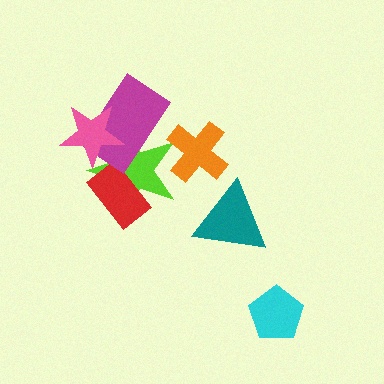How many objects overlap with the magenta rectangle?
2 objects overlap with the magenta rectangle.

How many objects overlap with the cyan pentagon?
0 objects overlap with the cyan pentagon.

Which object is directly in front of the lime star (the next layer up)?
The red rectangle is directly in front of the lime star.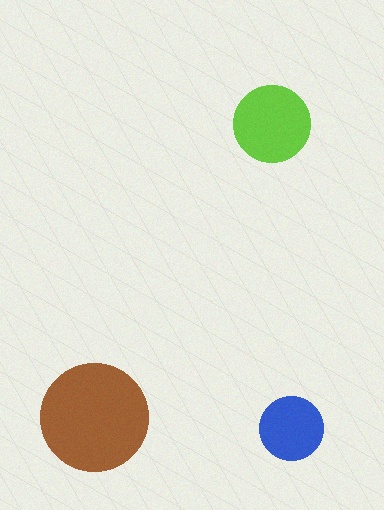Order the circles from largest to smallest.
the brown one, the lime one, the blue one.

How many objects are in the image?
There are 3 objects in the image.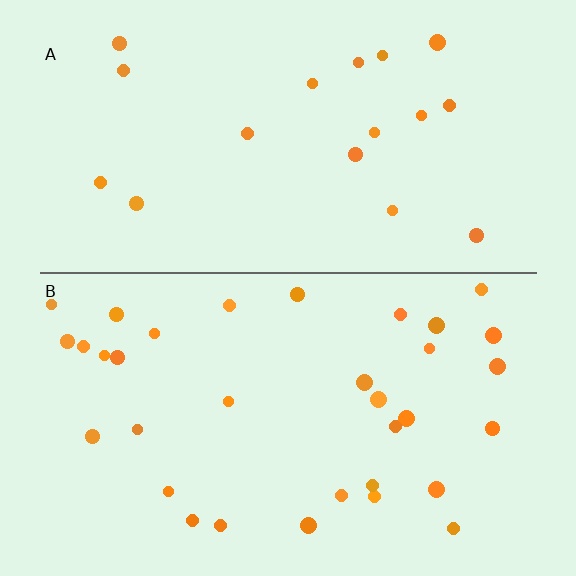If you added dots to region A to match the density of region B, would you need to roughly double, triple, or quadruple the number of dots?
Approximately double.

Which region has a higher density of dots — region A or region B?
B (the bottom).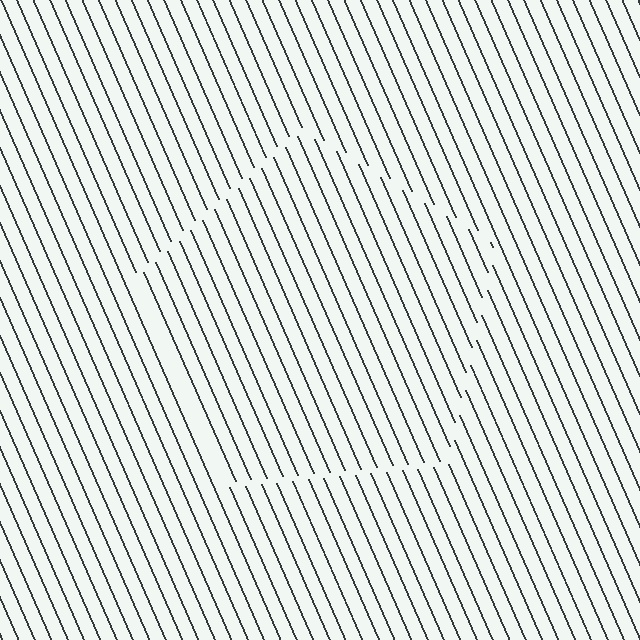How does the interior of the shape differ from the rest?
The interior of the shape contains the same grating, shifted by half a period — the contour is defined by the phase discontinuity where line-ends from the inner and outer gratings abut.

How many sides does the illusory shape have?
5 sides — the line-ends trace a pentagon.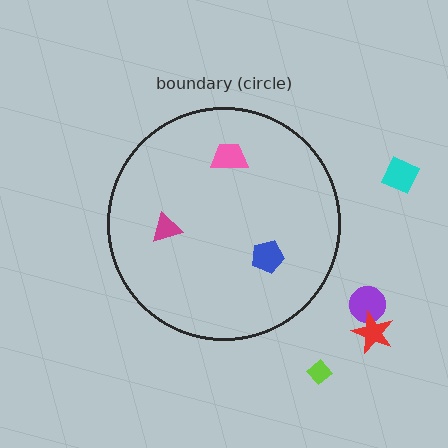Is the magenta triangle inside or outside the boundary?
Inside.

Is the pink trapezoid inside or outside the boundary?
Inside.